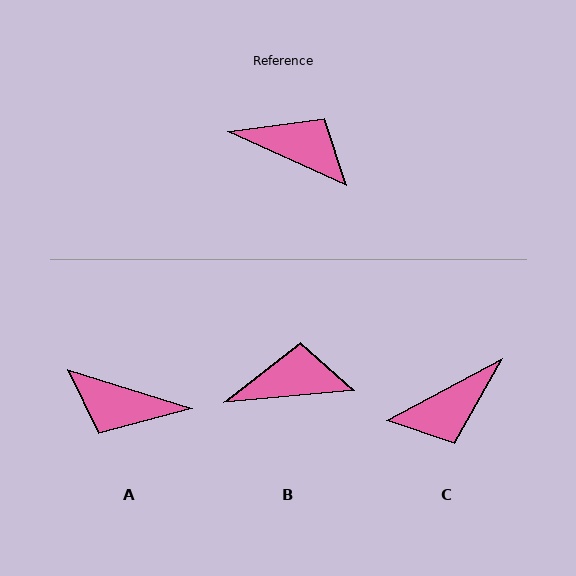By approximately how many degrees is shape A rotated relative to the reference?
Approximately 173 degrees clockwise.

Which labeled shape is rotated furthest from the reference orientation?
A, about 173 degrees away.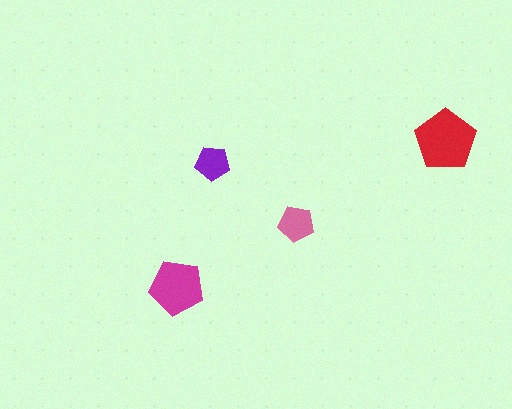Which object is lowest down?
The magenta pentagon is bottommost.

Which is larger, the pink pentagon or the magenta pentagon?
The magenta one.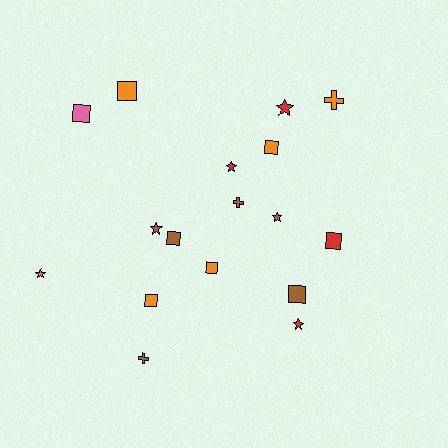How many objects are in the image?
There are 17 objects.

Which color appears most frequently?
Brown, with 6 objects.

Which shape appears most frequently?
Square, with 8 objects.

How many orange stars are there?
There are no orange stars.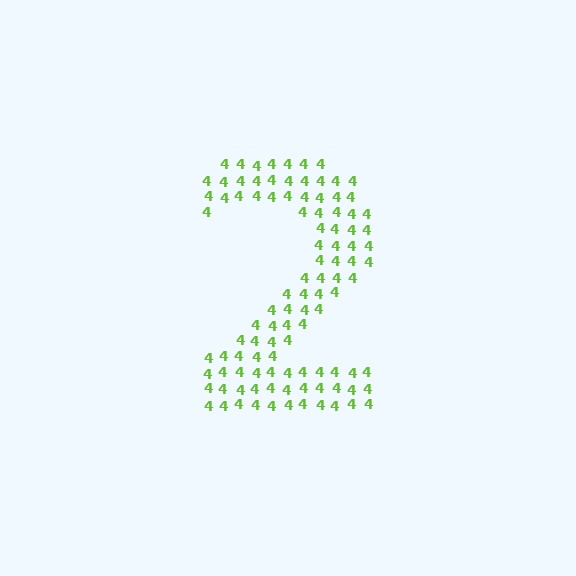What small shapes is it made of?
It is made of small digit 4's.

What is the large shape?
The large shape is the digit 2.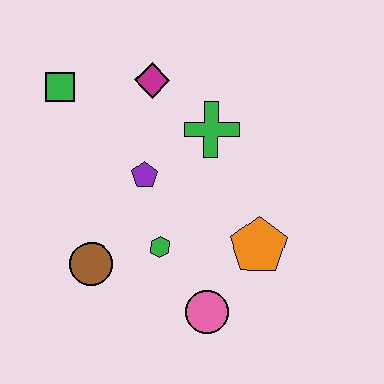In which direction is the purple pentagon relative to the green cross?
The purple pentagon is to the left of the green cross.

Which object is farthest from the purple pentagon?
The pink circle is farthest from the purple pentagon.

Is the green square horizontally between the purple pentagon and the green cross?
No